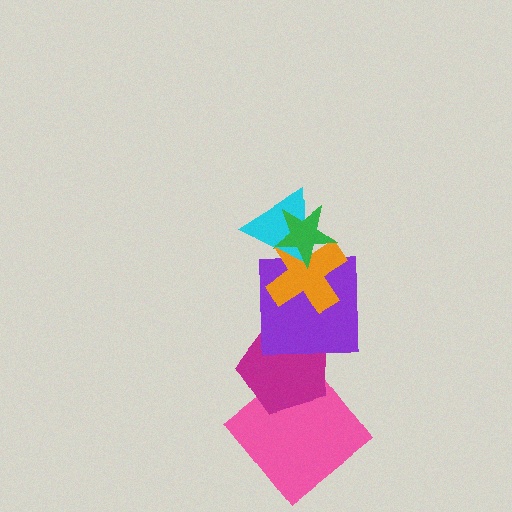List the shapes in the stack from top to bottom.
From top to bottom: the green star, the cyan triangle, the orange cross, the purple square, the magenta pentagon, the pink diamond.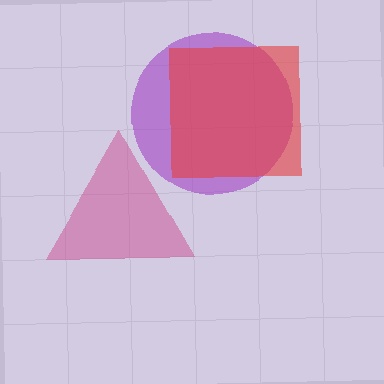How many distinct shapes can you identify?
There are 3 distinct shapes: a magenta triangle, a purple circle, a red square.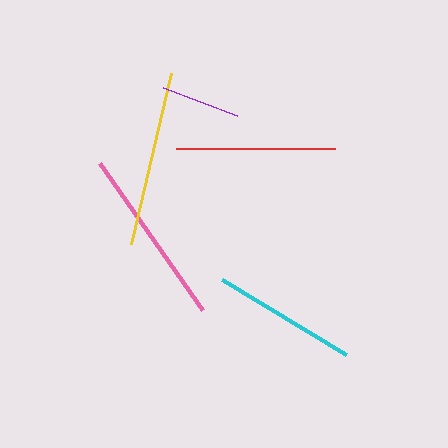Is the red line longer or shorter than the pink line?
The pink line is longer than the red line.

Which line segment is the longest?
The pink line is the longest at approximately 179 pixels.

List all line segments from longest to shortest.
From longest to shortest: pink, yellow, red, cyan, purple.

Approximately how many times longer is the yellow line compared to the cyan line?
The yellow line is approximately 1.2 times the length of the cyan line.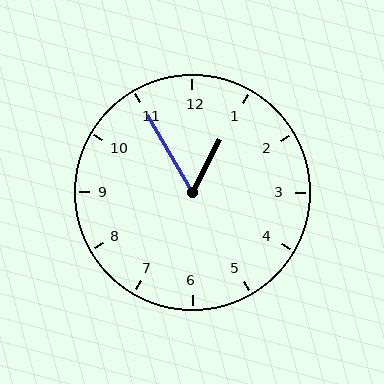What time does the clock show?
12:55.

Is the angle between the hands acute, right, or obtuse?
It is acute.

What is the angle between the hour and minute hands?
Approximately 58 degrees.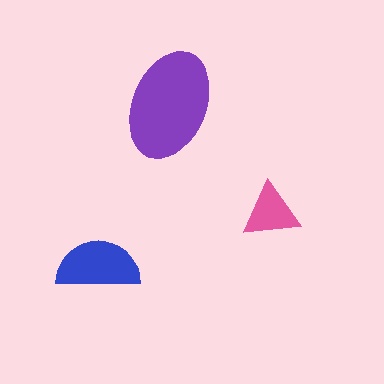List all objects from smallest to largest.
The pink triangle, the blue semicircle, the purple ellipse.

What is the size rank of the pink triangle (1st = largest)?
3rd.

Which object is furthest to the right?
The pink triangle is rightmost.